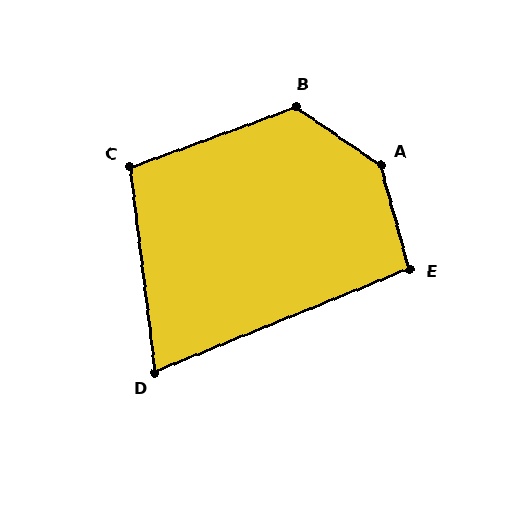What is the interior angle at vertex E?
Approximately 97 degrees (obtuse).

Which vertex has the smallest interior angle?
D, at approximately 75 degrees.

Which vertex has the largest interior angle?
A, at approximately 140 degrees.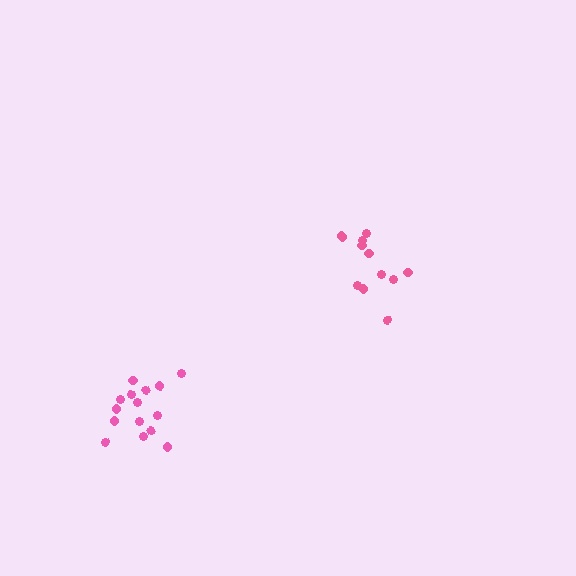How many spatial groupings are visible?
There are 2 spatial groupings.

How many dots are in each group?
Group 1: 12 dots, Group 2: 15 dots (27 total).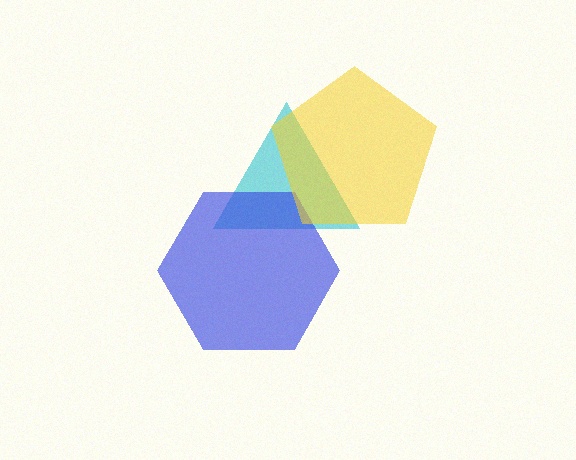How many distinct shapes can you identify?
There are 3 distinct shapes: a cyan triangle, a blue hexagon, a yellow pentagon.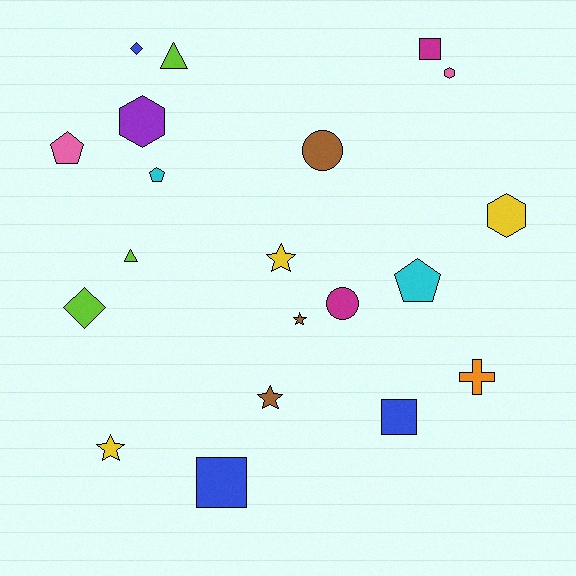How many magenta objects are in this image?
There are 2 magenta objects.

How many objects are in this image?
There are 20 objects.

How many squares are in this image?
There are 3 squares.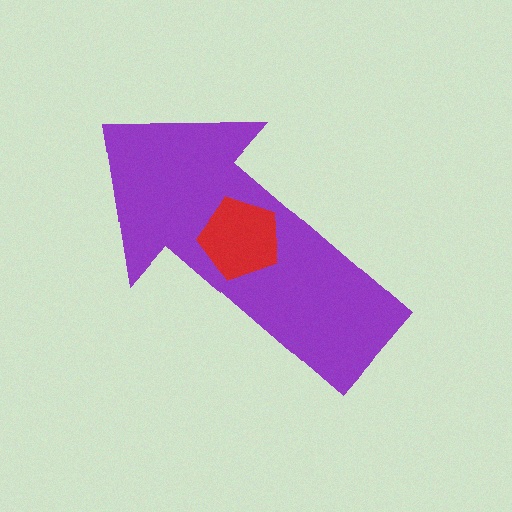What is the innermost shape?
The red pentagon.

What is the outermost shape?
The purple arrow.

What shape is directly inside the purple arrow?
The red pentagon.